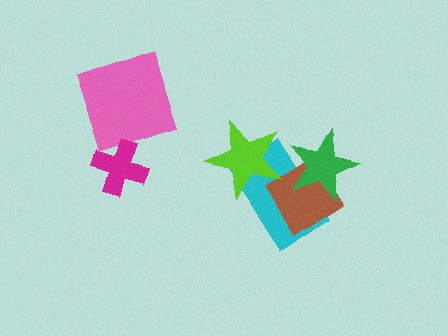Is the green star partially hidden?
No, no other shape covers it.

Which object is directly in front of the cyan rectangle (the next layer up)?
The brown diamond is directly in front of the cyan rectangle.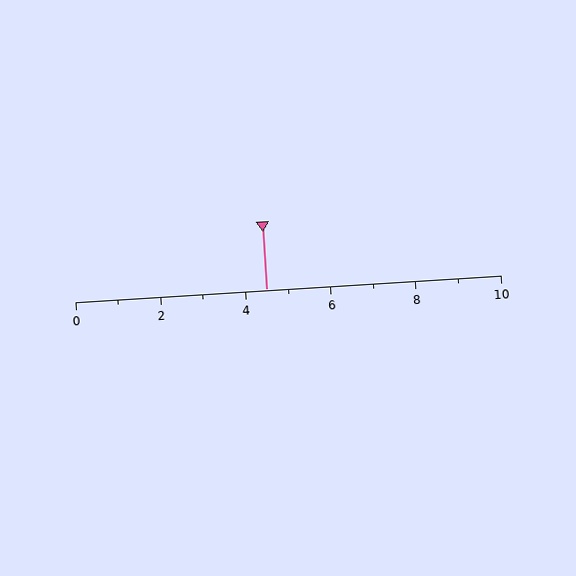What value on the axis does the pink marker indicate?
The marker indicates approximately 4.5.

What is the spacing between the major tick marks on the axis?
The major ticks are spaced 2 apart.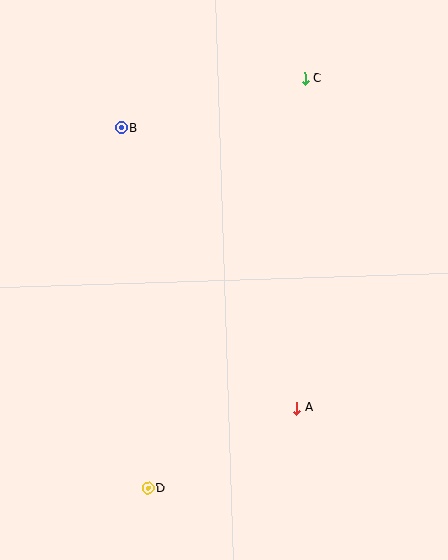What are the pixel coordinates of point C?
Point C is at (305, 79).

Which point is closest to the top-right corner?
Point C is closest to the top-right corner.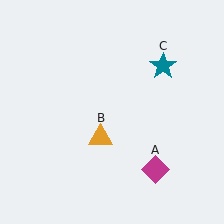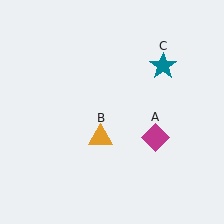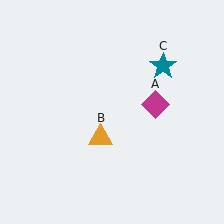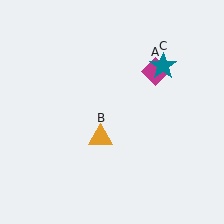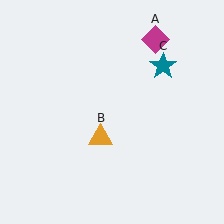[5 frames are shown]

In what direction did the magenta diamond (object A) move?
The magenta diamond (object A) moved up.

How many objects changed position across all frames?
1 object changed position: magenta diamond (object A).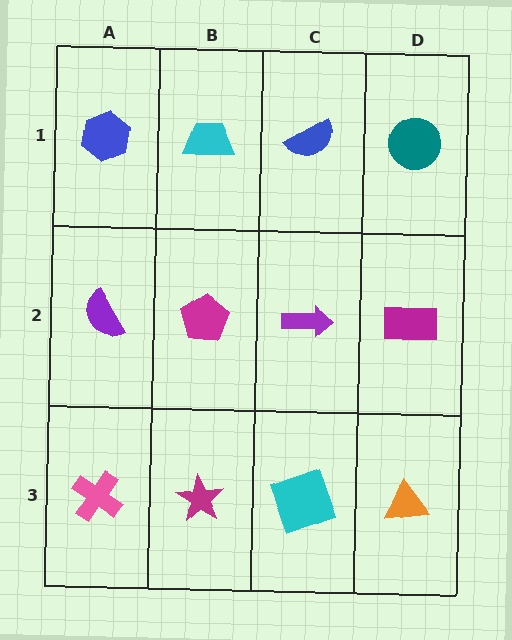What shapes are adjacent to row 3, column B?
A magenta pentagon (row 2, column B), a pink cross (row 3, column A), a cyan square (row 3, column C).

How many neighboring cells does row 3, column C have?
3.